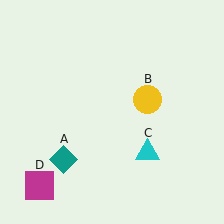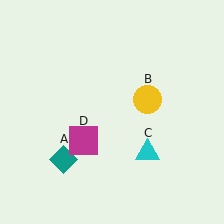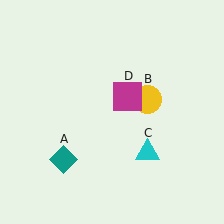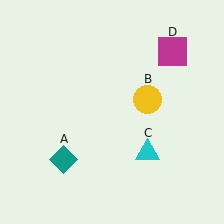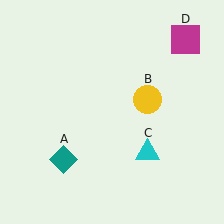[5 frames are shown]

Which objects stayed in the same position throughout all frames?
Teal diamond (object A) and yellow circle (object B) and cyan triangle (object C) remained stationary.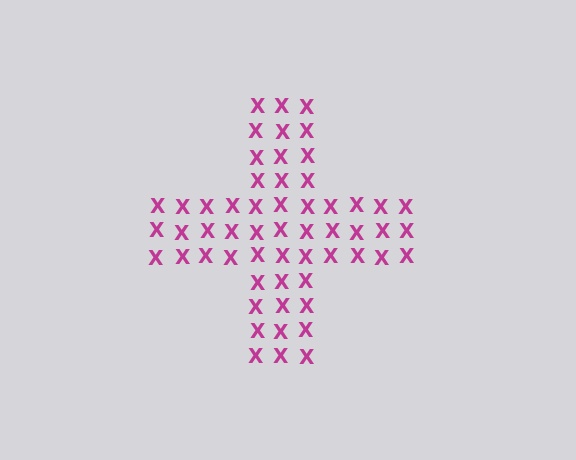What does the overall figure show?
The overall figure shows a cross.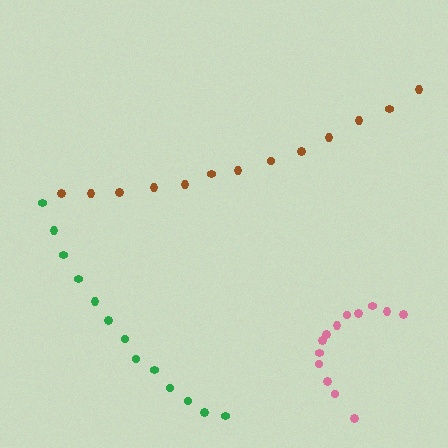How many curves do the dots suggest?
There are 3 distinct paths.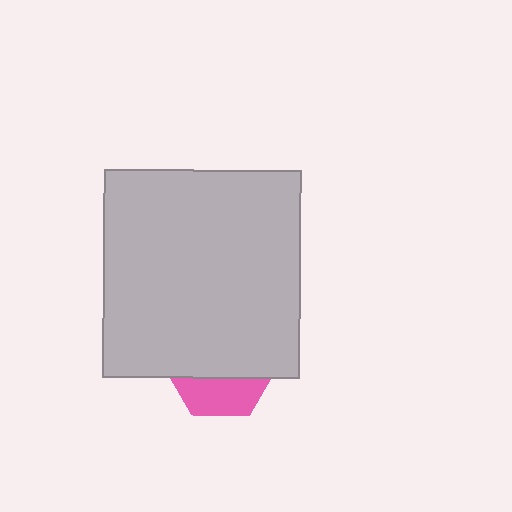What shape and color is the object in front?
The object in front is a light gray rectangle.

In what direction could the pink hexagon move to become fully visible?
The pink hexagon could move down. That would shift it out from behind the light gray rectangle entirely.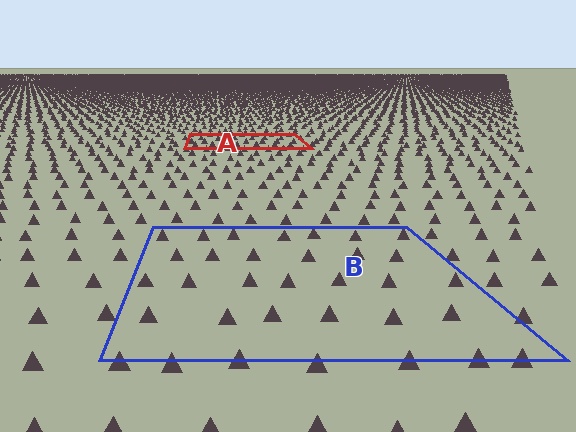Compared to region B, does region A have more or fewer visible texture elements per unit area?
Region A has more texture elements per unit area — they are packed more densely because it is farther away.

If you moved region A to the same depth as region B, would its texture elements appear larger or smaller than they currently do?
They would appear larger. At a closer depth, the same texture elements are projected at a bigger on-screen size.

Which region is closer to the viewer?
Region B is closer. The texture elements there are larger and more spread out.